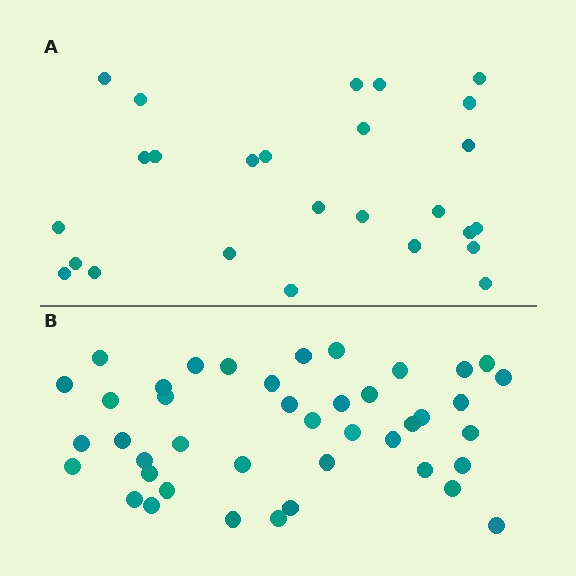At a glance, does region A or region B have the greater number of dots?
Region B (the bottom region) has more dots.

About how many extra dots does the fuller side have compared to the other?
Region B has approximately 15 more dots than region A.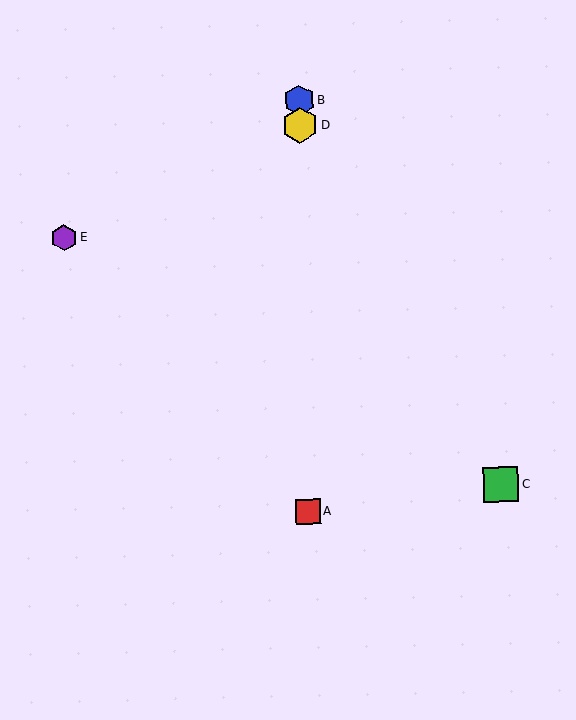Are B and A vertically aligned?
Yes, both are at x≈299.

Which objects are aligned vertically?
Objects A, B, D are aligned vertically.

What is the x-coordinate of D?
Object D is at x≈300.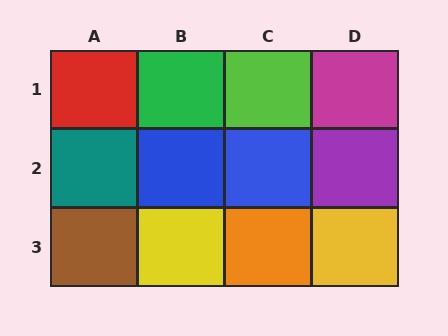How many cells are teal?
1 cell is teal.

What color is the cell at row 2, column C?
Blue.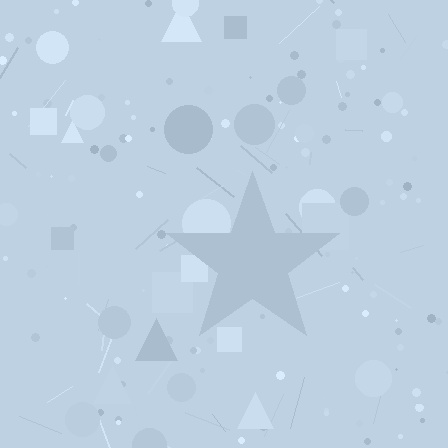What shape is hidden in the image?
A star is hidden in the image.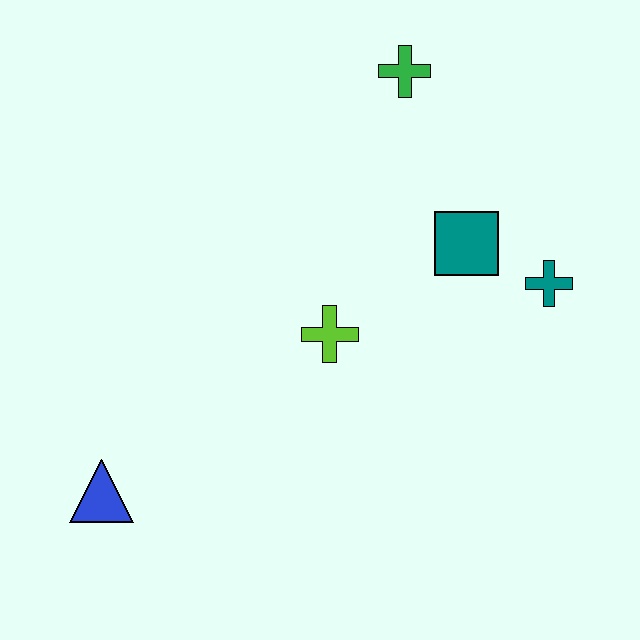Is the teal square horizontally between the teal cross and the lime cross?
Yes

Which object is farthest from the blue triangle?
The green cross is farthest from the blue triangle.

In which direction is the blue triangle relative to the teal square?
The blue triangle is to the left of the teal square.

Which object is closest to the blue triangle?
The lime cross is closest to the blue triangle.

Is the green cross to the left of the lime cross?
No